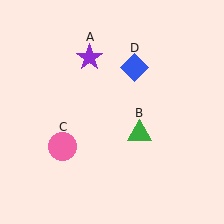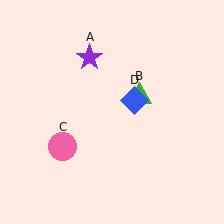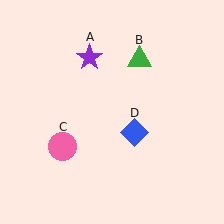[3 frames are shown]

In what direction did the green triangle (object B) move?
The green triangle (object B) moved up.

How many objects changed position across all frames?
2 objects changed position: green triangle (object B), blue diamond (object D).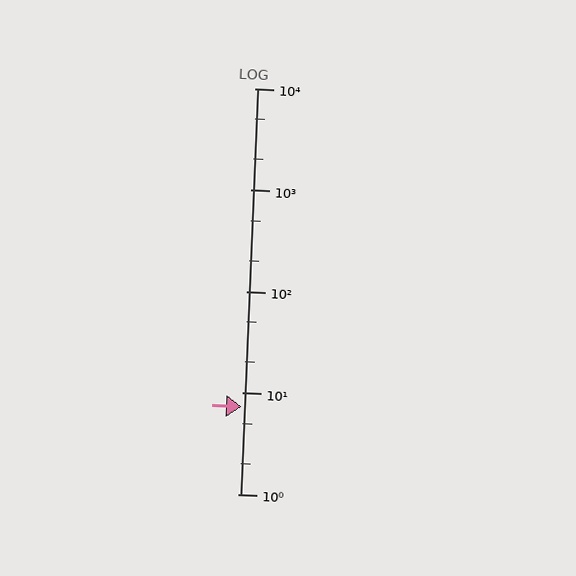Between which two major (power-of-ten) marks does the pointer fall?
The pointer is between 1 and 10.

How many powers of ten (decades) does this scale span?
The scale spans 4 decades, from 1 to 10000.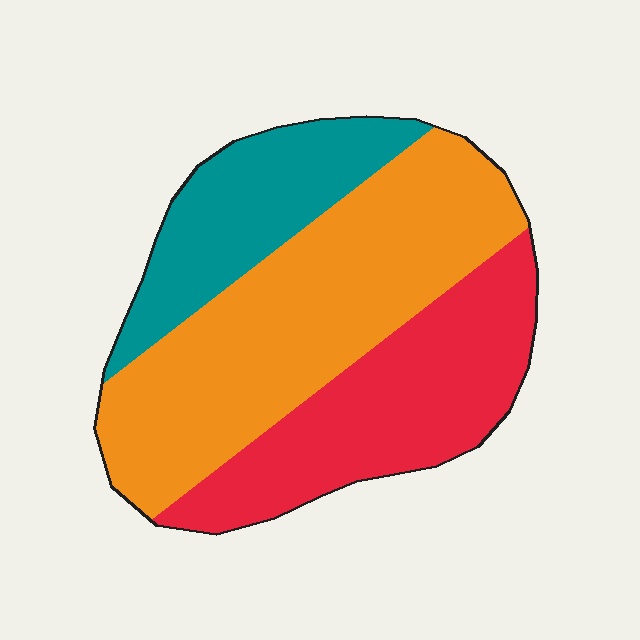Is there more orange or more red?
Orange.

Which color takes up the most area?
Orange, at roughly 45%.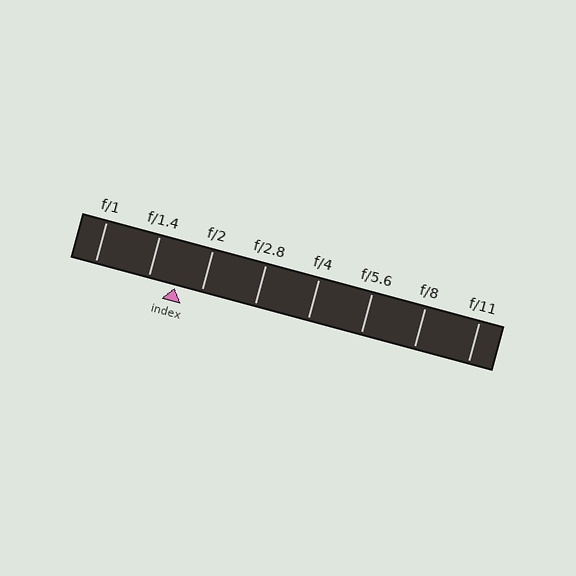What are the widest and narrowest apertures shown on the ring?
The widest aperture shown is f/1 and the narrowest is f/11.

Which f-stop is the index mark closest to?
The index mark is closest to f/2.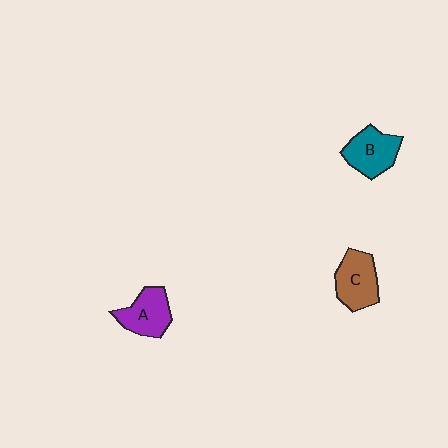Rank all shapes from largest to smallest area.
From largest to smallest: C (brown), B (teal), A (purple).